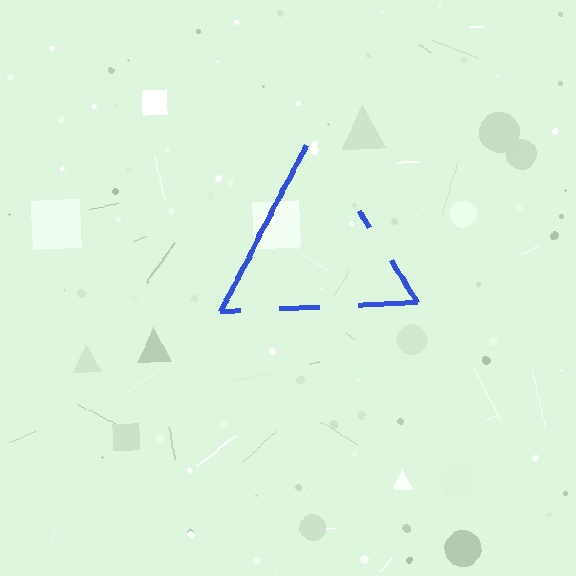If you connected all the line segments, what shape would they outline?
They would outline a triangle.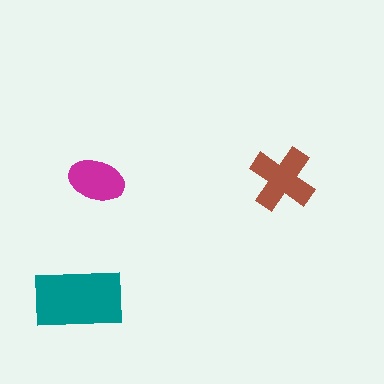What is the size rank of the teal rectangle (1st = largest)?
1st.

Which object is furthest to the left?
The teal rectangle is leftmost.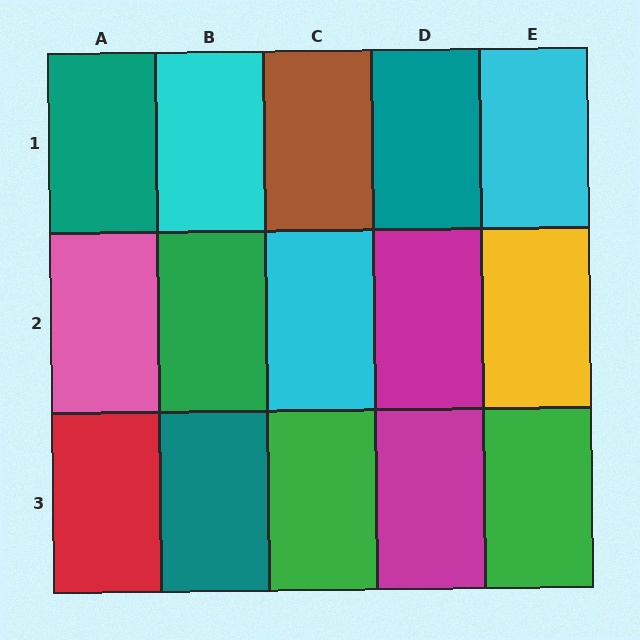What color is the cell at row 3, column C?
Green.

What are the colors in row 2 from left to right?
Pink, green, cyan, magenta, yellow.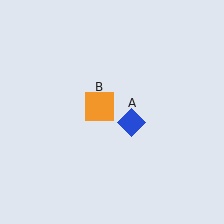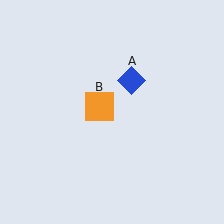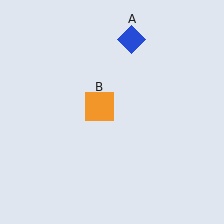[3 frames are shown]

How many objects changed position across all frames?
1 object changed position: blue diamond (object A).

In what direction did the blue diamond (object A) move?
The blue diamond (object A) moved up.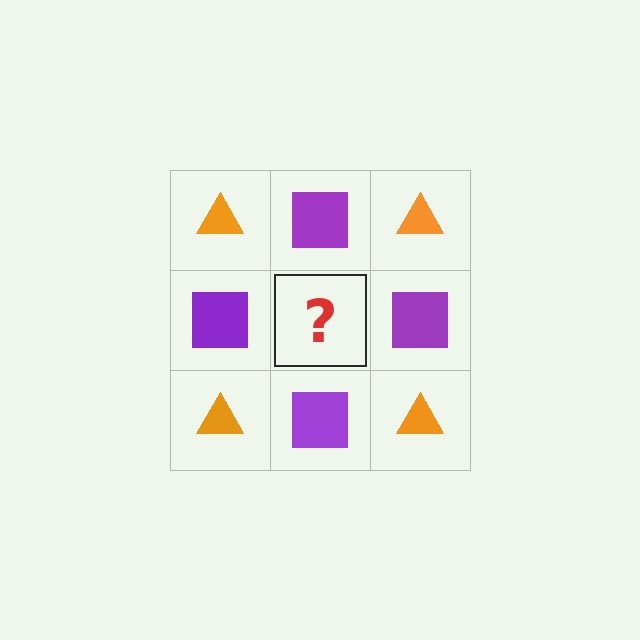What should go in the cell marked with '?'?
The missing cell should contain an orange triangle.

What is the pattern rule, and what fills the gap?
The rule is that it alternates orange triangle and purple square in a checkerboard pattern. The gap should be filled with an orange triangle.